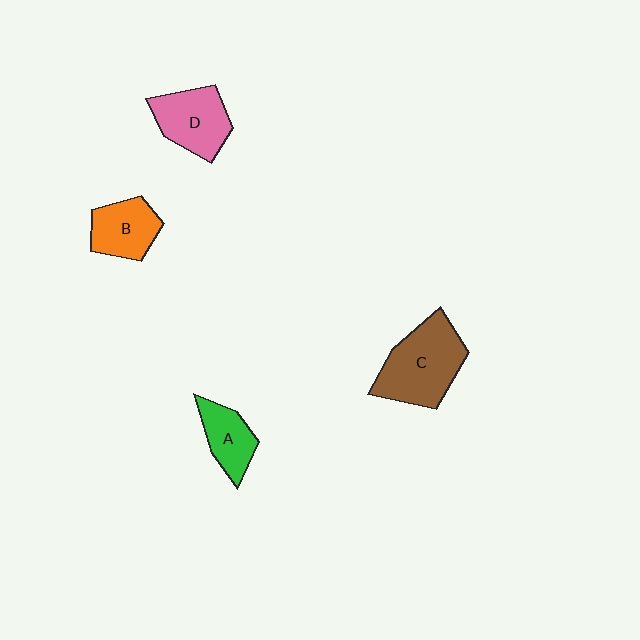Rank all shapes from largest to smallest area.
From largest to smallest: C (brown), D (pink), B (orange), A (green).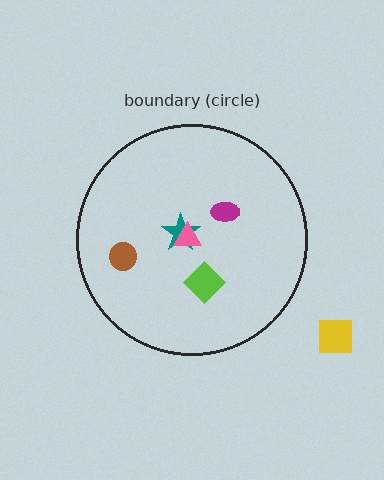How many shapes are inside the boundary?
5 inside, 1 outside.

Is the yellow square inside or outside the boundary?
Outside.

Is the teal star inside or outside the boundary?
Inside.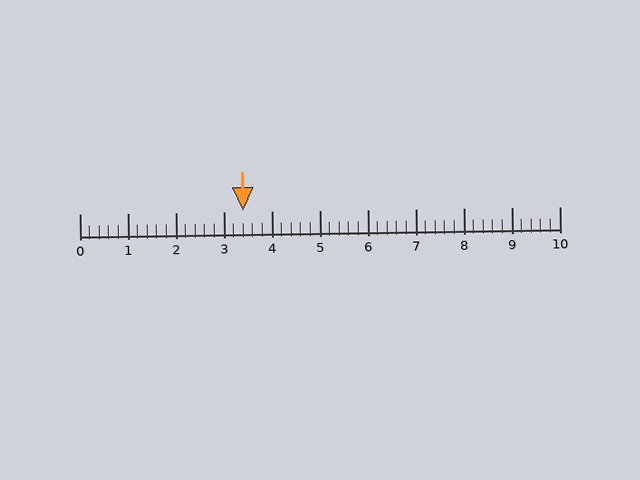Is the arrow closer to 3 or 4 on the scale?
The arrow is closer to 3.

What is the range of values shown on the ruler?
The ruler shows values from 0 to 10.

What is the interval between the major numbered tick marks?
The major tick marks are spaced 1 units apart.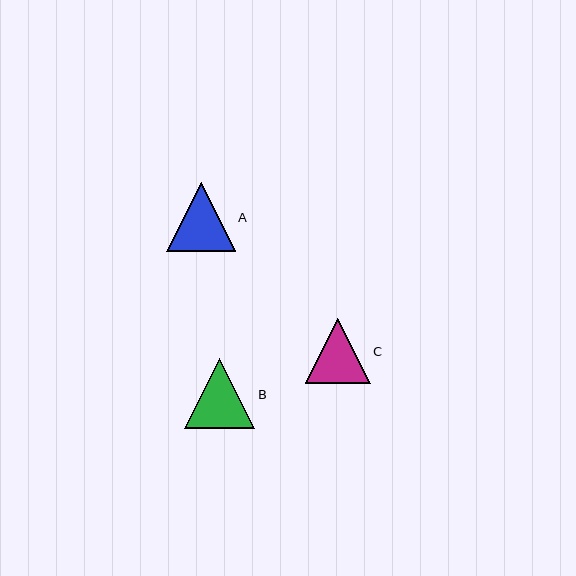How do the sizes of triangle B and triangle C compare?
Triangle B and triangle C are approximately the same size.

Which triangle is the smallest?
Triangle C is the smallest with a size of approximately 65 pixels.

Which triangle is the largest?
Triangle B is the largest with a size of approximately 70 pixels.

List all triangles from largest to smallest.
From largest to smallest: B, A, C.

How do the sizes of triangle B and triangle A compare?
Triangle B and triangle A are approximately the same size.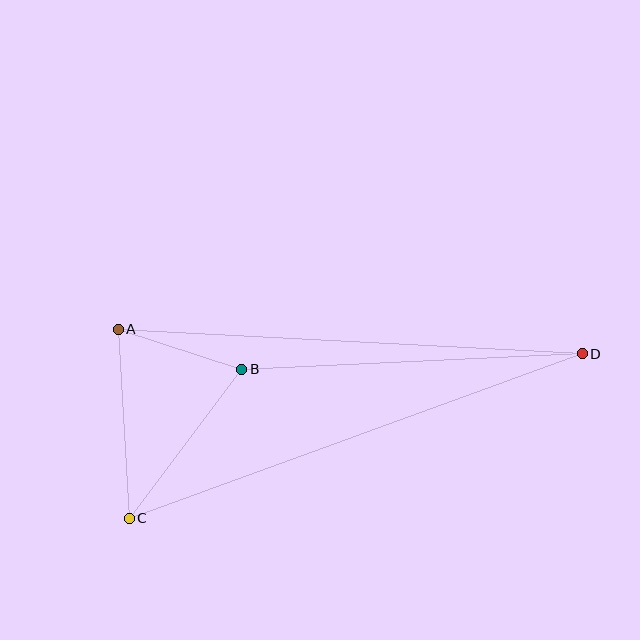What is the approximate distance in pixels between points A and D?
The distance between A and D is approximately 465 pixels.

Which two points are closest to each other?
Points A and B are closest to each other.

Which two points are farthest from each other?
Points C and D are farthest from each other.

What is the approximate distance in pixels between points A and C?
The distance between A and C is approximately 190 pixels.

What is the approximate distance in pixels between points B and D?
The distance between B and D is approximately 341 pixels.